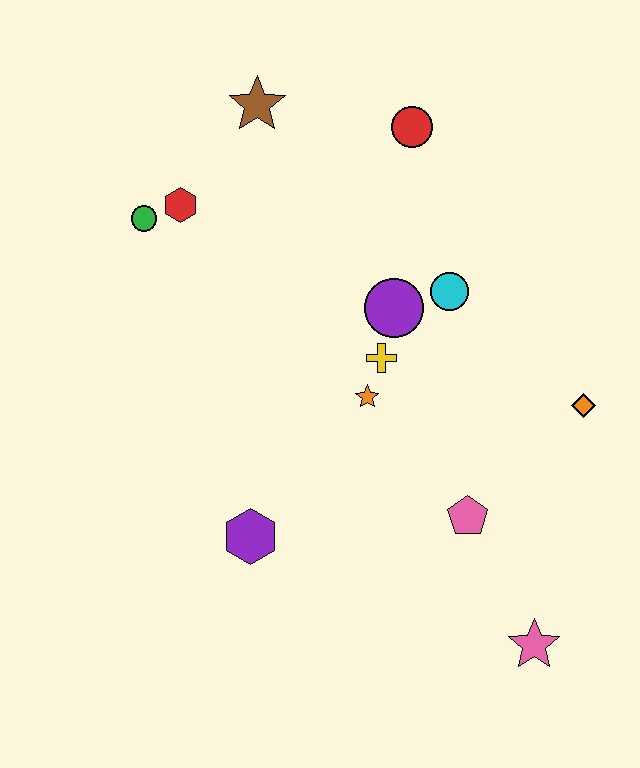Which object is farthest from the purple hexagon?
The red circle is farthest from the purple hexagon.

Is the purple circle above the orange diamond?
Yes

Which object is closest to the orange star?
The yellow cross is closest to the orange star.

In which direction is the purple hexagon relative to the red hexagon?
The purple hexagon is below the red hexagon.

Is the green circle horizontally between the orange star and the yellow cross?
No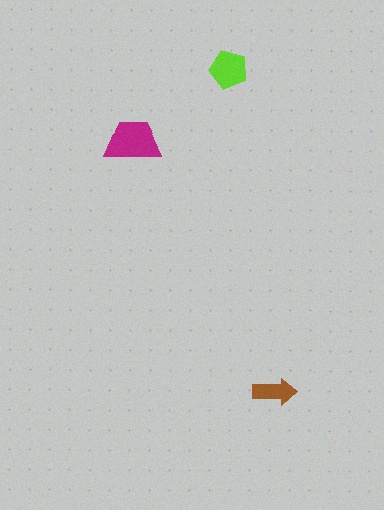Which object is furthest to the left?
The magenta trapezoid is leftmost.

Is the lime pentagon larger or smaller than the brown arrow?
Larger.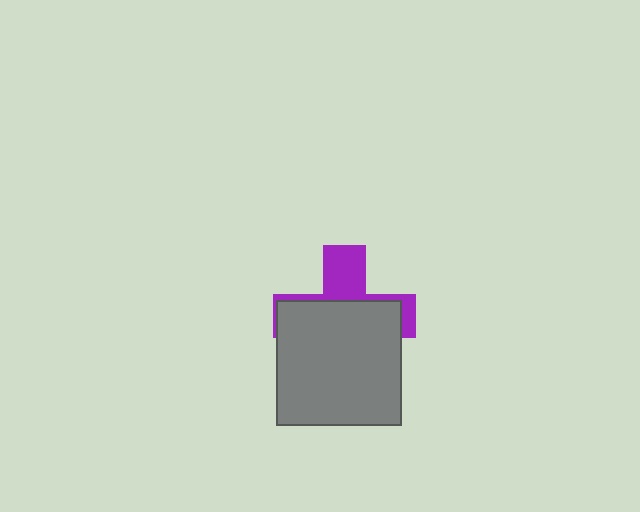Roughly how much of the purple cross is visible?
A small part of it is visible (roughly 34%).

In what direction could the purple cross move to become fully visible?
The purple cross could move up. That would shift it out from behind the gray square entirely.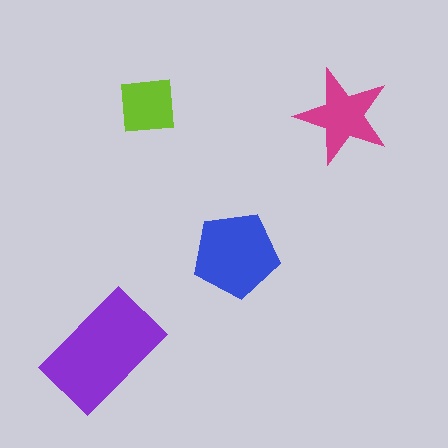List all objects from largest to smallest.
The purple rectangle, the blue pentagon, the magenta star, the lime square.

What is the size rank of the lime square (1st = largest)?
4th.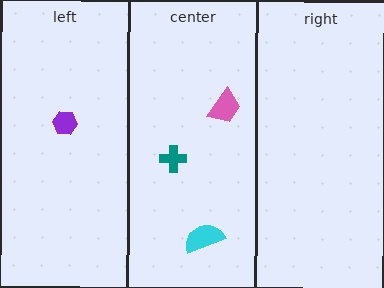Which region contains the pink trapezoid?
The center region.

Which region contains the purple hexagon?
The left region.